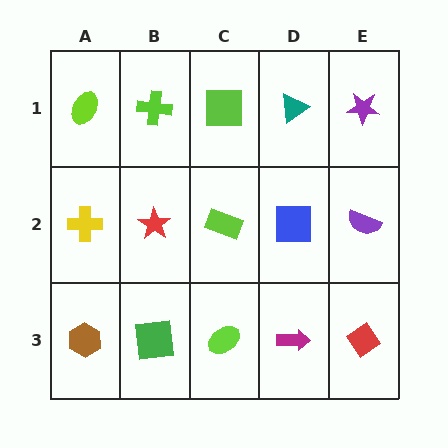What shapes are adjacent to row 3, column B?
A red star (row 2, column B), a brown hexagon (row 3, column A), a lime ellipse (row 3, column C).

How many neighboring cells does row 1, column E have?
2.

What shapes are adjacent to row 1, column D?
A blue square (row 2, column D), a lime square (row 1, column C), a purple star (row 1, column E).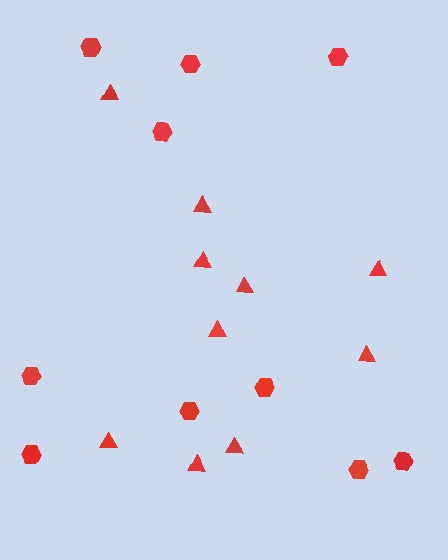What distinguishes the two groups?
There are 2 groups: one group of hexagons (10) and one group of triangles (10).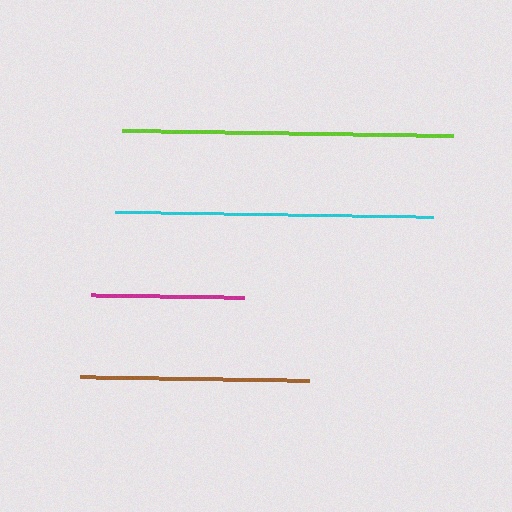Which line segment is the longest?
The lime line is the longest at approximately 330 pixels.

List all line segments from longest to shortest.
From longest to shortest: lime, cyan, brown, magenta.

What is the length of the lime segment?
The lime segment is approximately 330 pixels long.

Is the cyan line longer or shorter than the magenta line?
The cyan line is longer than the magenta line.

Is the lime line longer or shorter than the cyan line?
The lime line is longer than the cyan line.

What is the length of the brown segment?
The brown segment is approximately 229 pixels long.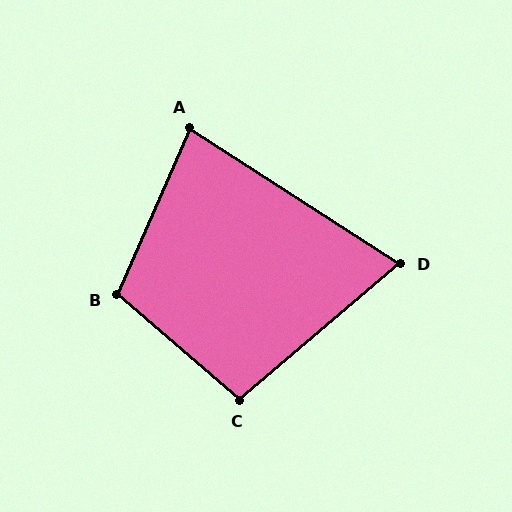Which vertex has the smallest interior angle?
D, at approximately 73 degrees.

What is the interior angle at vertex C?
Approximately 99 degrees (obtuse).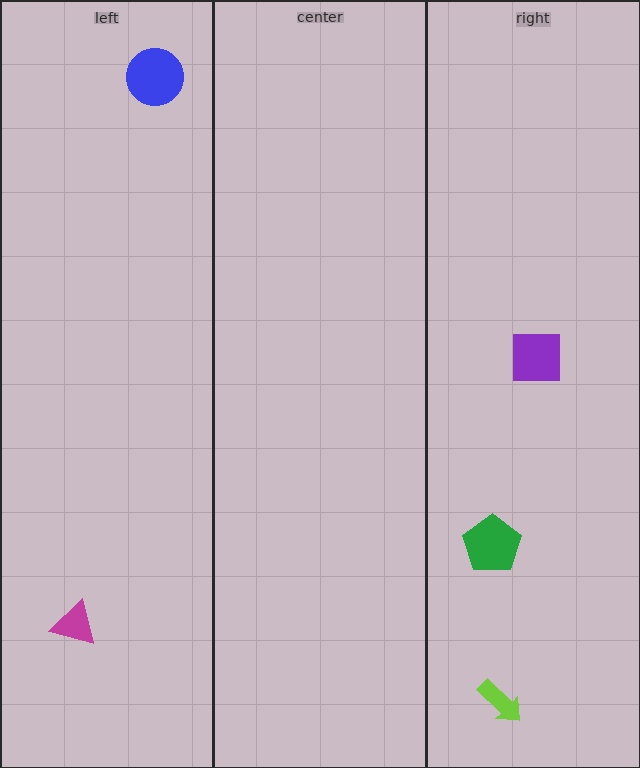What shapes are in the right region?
The lime arrow, the purple square, the green pentagon.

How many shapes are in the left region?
2.